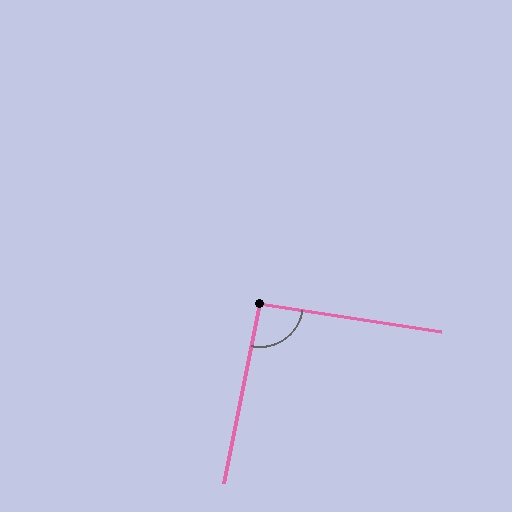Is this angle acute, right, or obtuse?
It is approximately a right angle.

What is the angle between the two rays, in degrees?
Approximately 93 degrees.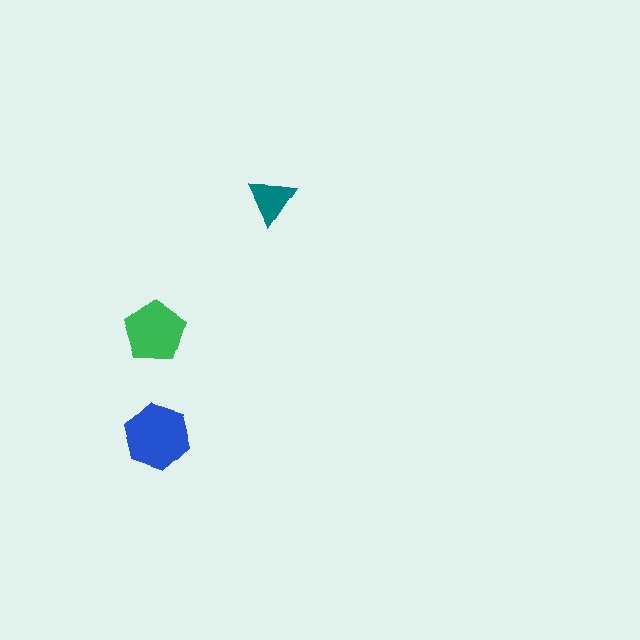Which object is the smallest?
The teal triangle.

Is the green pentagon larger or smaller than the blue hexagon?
Smaller.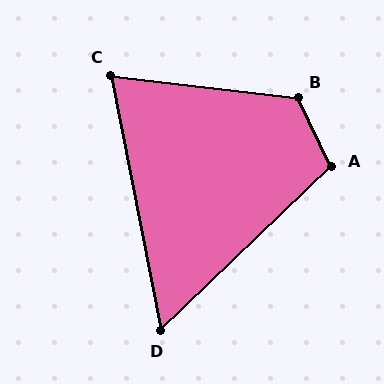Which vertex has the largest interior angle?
B, at approximately 123 degrees.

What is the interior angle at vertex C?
Approximately 72 degrees (acute).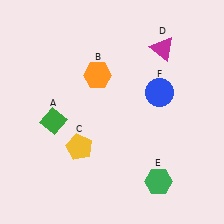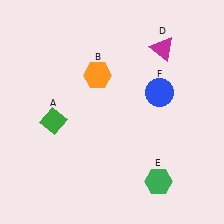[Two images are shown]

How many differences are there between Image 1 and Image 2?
There is 1 difference between the two images.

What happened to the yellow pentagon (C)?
The yellow pentagon (C) was removed in Image 2. It was in the bottom-left area of Image 1.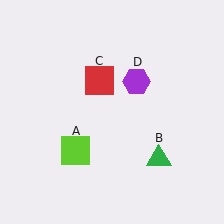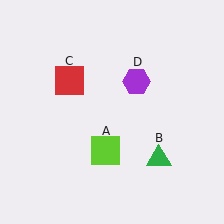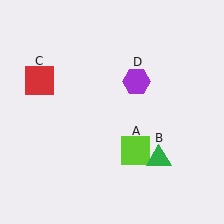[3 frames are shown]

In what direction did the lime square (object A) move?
The lime square (object A) moved right.